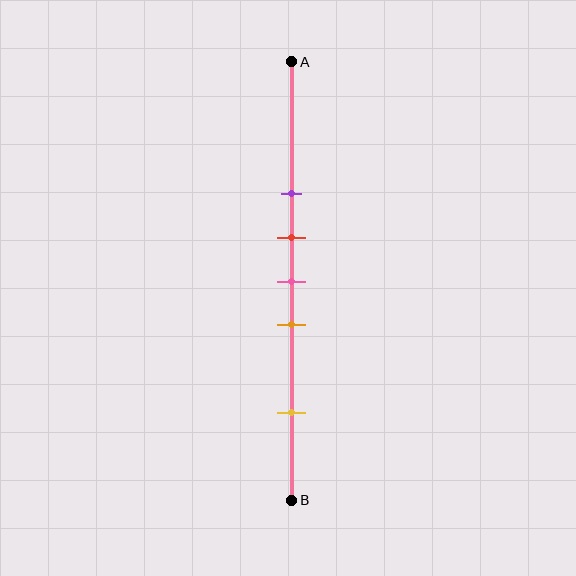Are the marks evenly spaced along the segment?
No, the marks are not evenly spaced.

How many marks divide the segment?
There are 5 marks dividing the segment.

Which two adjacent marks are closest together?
The red and pink marks are the closest adjacent pair.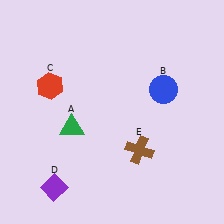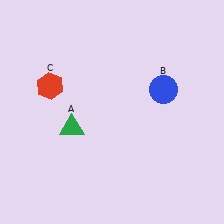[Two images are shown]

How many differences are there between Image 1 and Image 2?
There are 2 differences between the two images.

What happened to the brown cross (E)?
The brown cross (E) was removed in Image 2. It was in the bottom-right area of Image 1.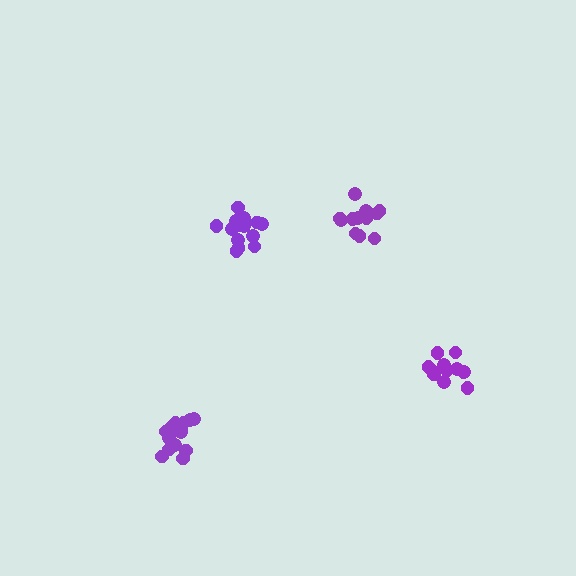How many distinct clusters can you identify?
There are 4 distinct clusters.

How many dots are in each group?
Group 1: 14 dots, Group 2: 12 dots, Group 3: 13 dots, Group 4: 15 dots (54 total).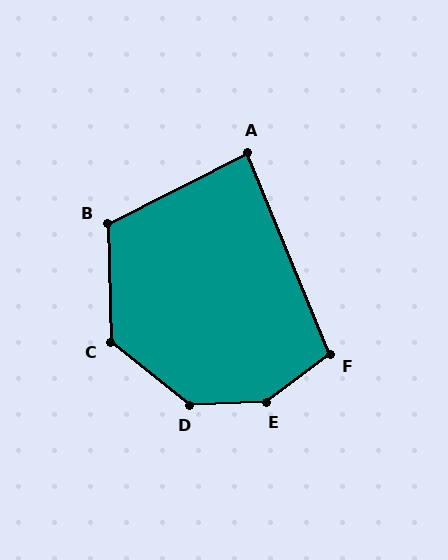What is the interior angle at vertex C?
Approximately 130 degrees (obtuse).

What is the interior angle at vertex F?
Approximately 105 degrees (obtuse).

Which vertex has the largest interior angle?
E, at approximately 145 degrees.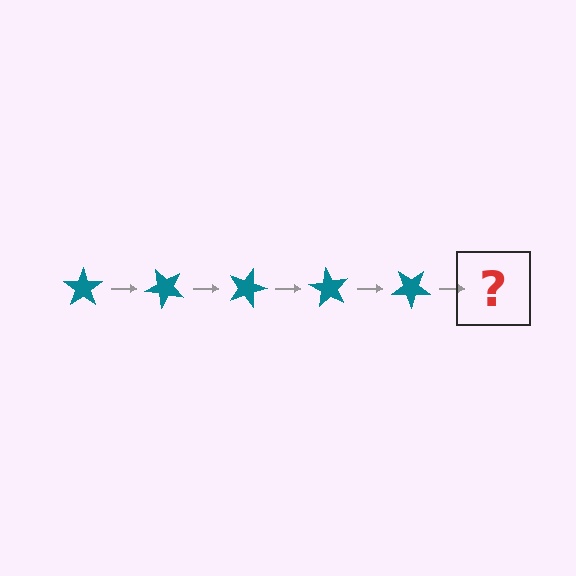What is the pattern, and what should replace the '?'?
The pattern is that the star rotates 45 degrees each step. The '?' should be a teal star rotated 225 degrees.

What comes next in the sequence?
The next element should be a teal star rotated 225 degrees.